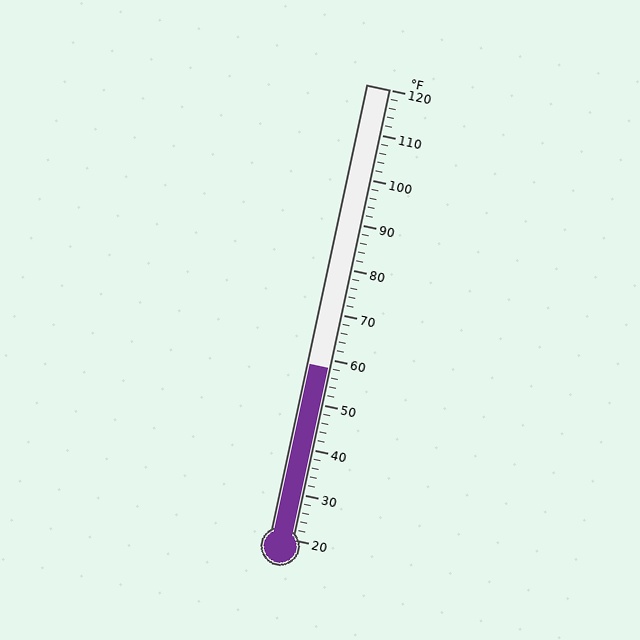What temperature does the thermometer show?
The thermometer shows approximately 58°F.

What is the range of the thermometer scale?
The thermometer scale ranges from 20°F to 120°F.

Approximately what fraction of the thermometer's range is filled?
The thermometer is filled to approximately 40% of its range.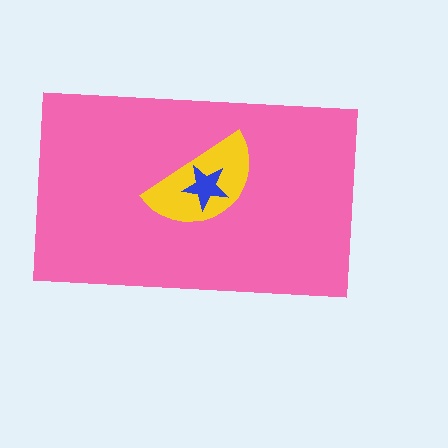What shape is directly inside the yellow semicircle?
The blue star.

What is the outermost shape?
The pink rectangle.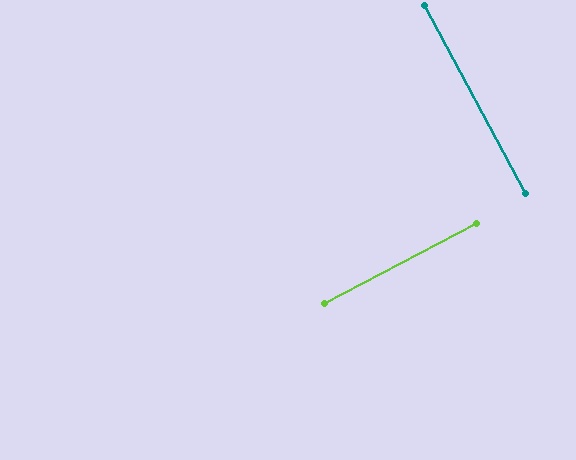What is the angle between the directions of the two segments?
Approximately 89 degrees.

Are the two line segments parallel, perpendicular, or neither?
Perpendicular — they meet at approximately 89°.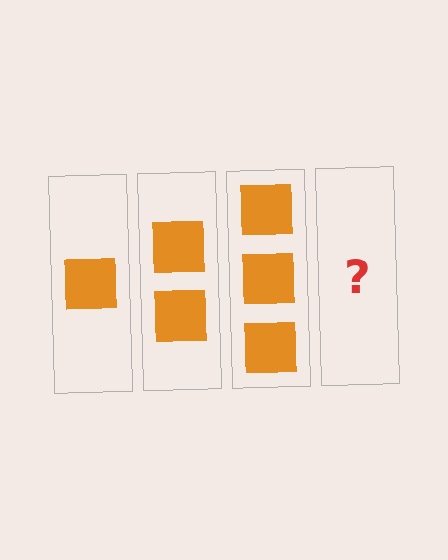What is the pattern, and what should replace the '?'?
The pattern is that each step adds one more square. The '?' should be 4 squares.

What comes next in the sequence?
The next element should be 4 squares.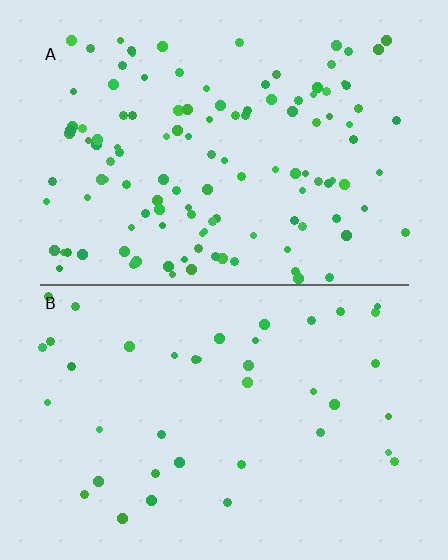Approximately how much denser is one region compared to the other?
Approximately 3.1× — region A over region B.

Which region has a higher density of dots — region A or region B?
A (the top).